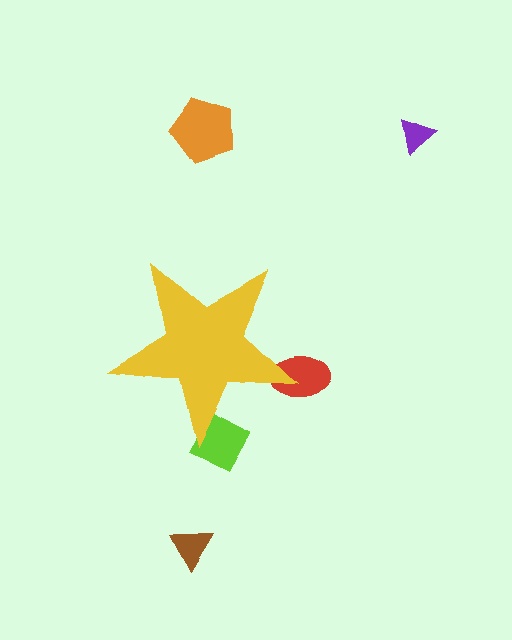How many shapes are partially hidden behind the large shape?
2 shapes are partially hidden.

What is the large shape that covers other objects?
A yellow star.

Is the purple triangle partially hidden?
No, the purple triangle is fully visible.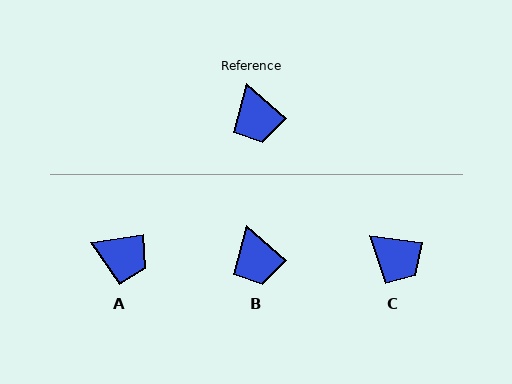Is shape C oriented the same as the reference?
No, it is off by about 34 degrees.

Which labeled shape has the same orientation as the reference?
B.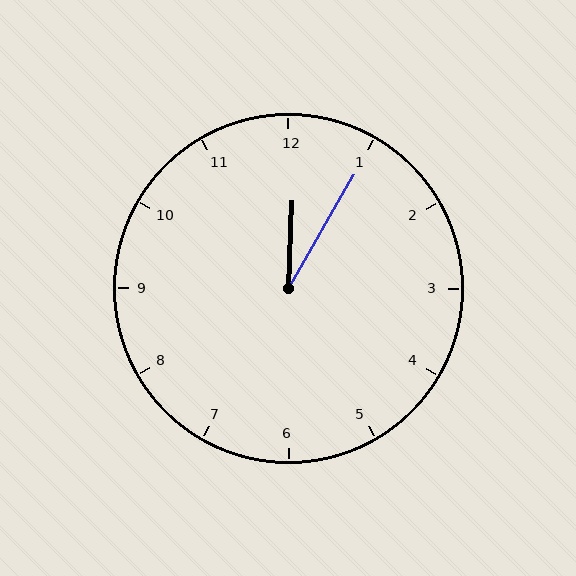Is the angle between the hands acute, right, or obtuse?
It is acute.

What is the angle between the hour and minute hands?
Approximately 28 degrees.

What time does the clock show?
12:05.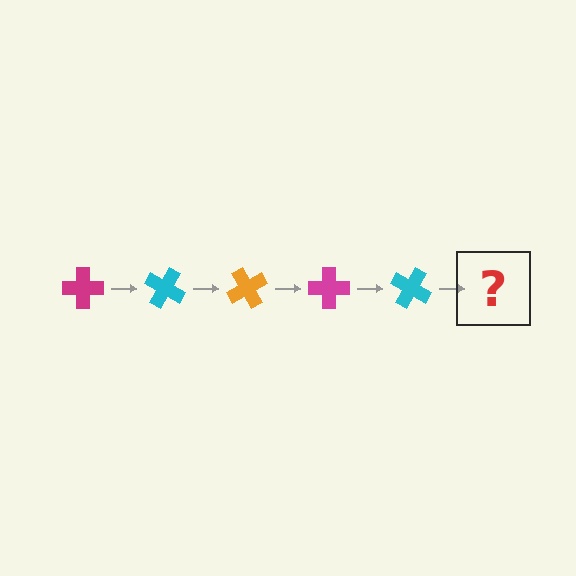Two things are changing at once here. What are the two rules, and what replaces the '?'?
The two rules are that it rotates 30 degrees each step and the color cycles through magenta, cyan, and orange. The '?' should be an orange cross, rotated 150 degrees from the start.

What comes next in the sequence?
The next element should be an orange cross, rotated 150 degrees from the start.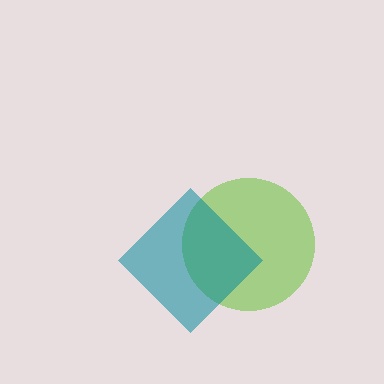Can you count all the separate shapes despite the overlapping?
Yes, there are 2 separate shapes.